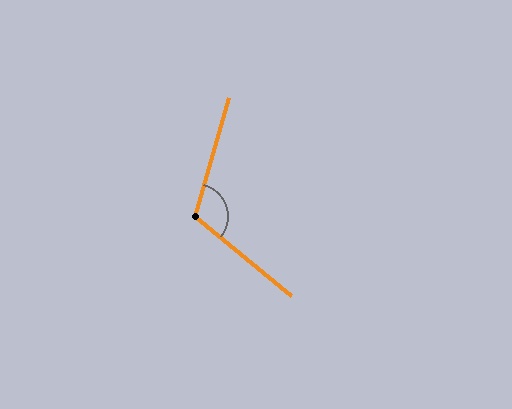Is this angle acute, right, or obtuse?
It is obtuse.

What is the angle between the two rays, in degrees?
Approximately 114 degrees.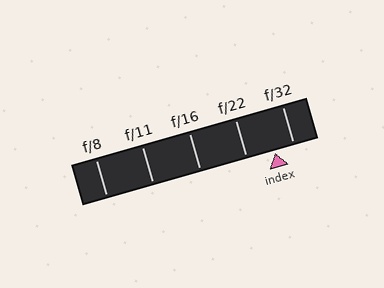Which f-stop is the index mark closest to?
The index mark is closest to f/32.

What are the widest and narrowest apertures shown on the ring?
The widest aperture shown is f/8 and the narrowest is f/32.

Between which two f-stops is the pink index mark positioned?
The index mark is between f/22 and f/32.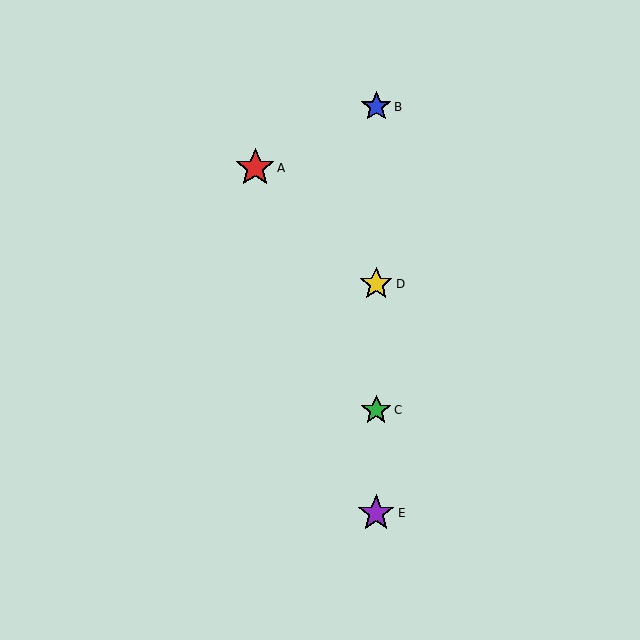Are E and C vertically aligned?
Yes, both are at x≈376.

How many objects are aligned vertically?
4 objects (B, C, D, E) are aligned vertically.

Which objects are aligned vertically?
Objects B, C, D, E are aligned vertically.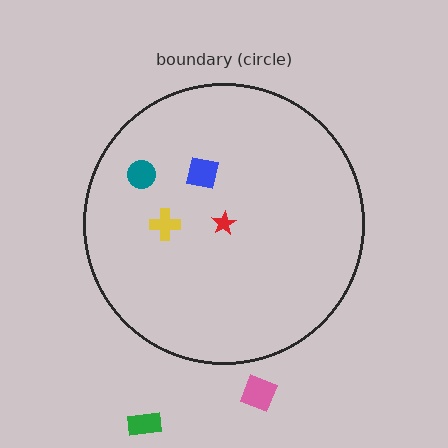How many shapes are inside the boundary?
4 inside, 2 outside.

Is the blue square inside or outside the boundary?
Inside.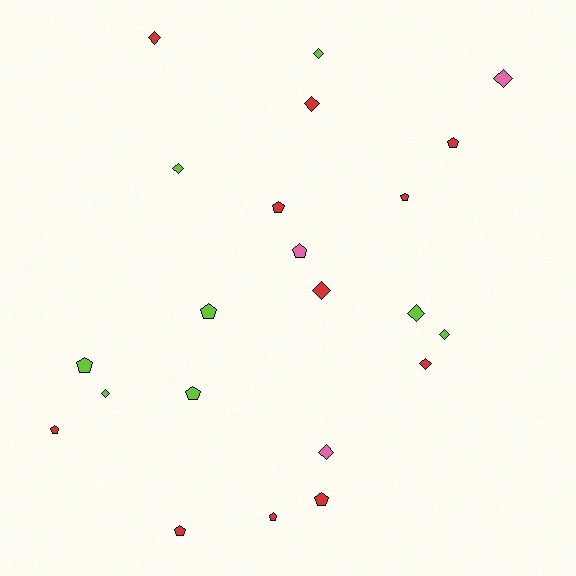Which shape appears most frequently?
Diamond, with 11 objects.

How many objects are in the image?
There are 22 objects.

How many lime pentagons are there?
There are 3 lime pentagons.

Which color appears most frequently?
Red, with 11 objects.